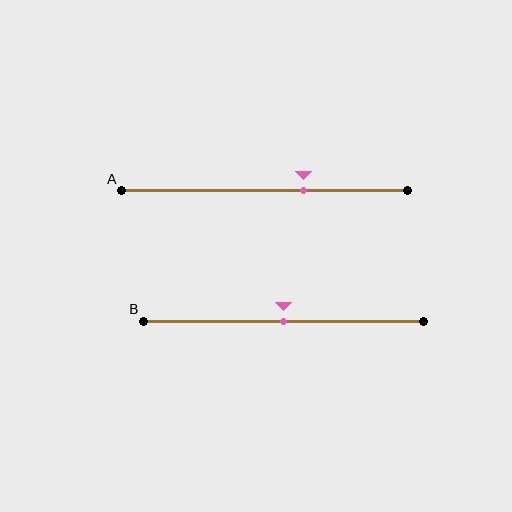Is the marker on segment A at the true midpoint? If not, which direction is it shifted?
No, the marker on segment A is shifted to the right by about 14% of the segment length.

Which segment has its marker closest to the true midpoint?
Segment B has its marker closest to the true midpoint.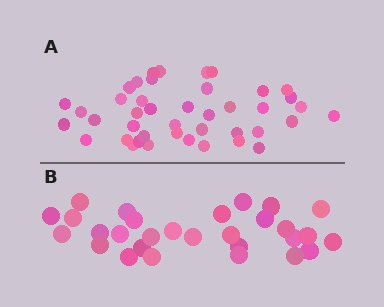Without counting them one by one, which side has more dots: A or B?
Region A (the top region) has more dots.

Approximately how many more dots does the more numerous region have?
Region A has approximately 15 more dots than region B.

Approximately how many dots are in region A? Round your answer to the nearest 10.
About 40 dots. (The exact count is 42, which rounds to 40.)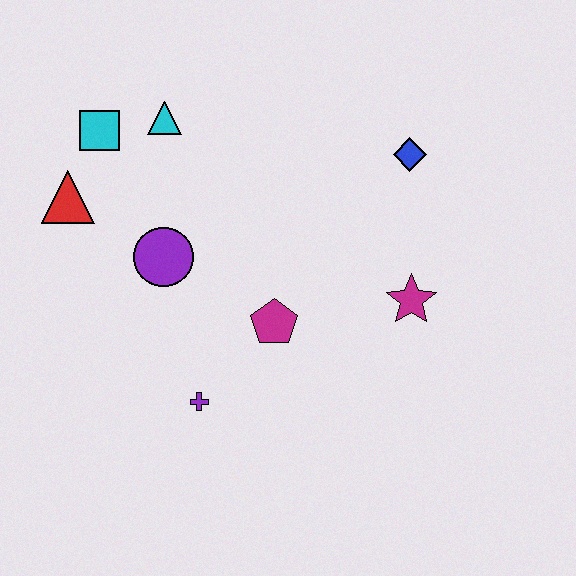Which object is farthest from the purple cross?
The blue diamond is farthest from the purple cross.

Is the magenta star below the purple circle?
Yes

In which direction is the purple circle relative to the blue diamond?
The purple circle is to the left of the blue diamond.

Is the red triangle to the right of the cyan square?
No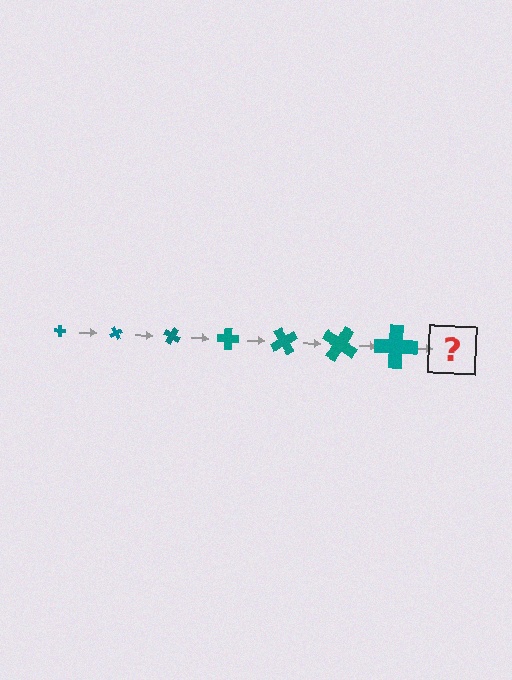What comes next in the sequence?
The next element should be a cross, larger than the previous one and rotated 420 degrees from the start.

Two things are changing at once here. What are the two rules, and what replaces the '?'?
The two rules are that the cross grows larger each step and it rotates 60 degrees each step. The '?' should be a cross, larger than the previous one and rotated 420 degrees from the start.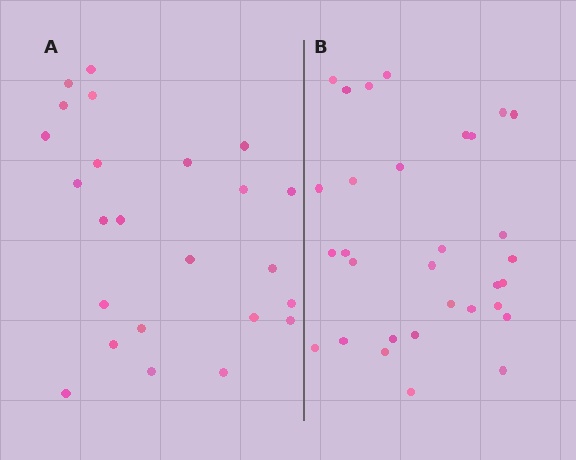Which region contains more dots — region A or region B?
Region B (the right region) has more dots.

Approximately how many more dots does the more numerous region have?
Region B has roughly 8 or so more dots than region A.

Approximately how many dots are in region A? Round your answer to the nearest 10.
About 20 dots. (The exact count is 24, which rounds to 20.)